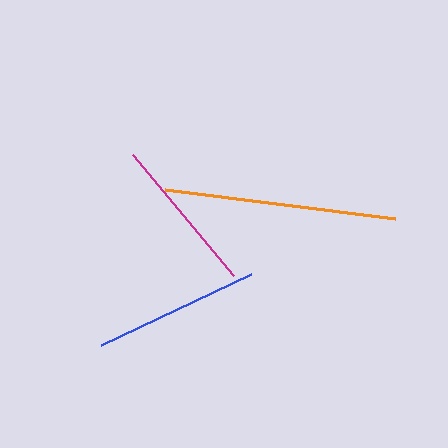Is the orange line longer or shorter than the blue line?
The orange line is longer than the blue line.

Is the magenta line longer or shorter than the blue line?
The blue line is longer than the magenta line.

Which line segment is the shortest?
The magenta line is the shortest at approximately 158 pixels.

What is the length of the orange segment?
The orange segment is approximately 232 pixels long.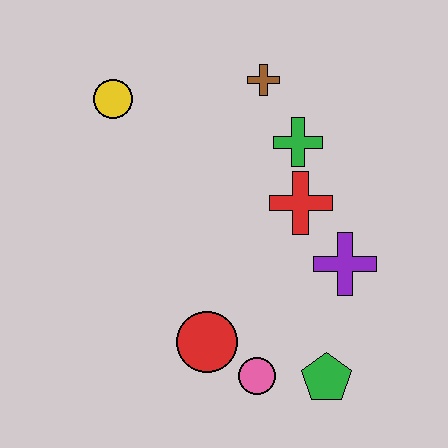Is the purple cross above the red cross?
No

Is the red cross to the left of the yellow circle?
No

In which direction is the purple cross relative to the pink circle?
The purple cross is above the pink circle.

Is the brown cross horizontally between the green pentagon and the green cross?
No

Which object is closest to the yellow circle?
The brown cross is closest to the yellow circle.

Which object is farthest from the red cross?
The yellow circle is farthest from the red cross.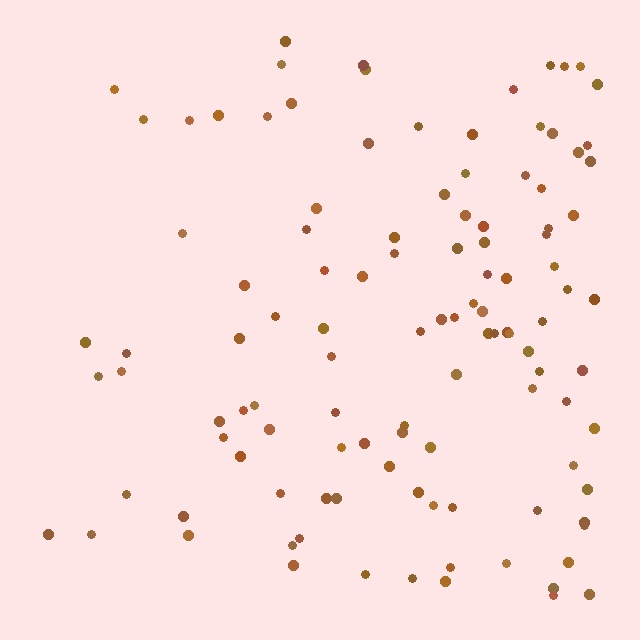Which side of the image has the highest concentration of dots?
The right.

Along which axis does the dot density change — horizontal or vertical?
Horizontal.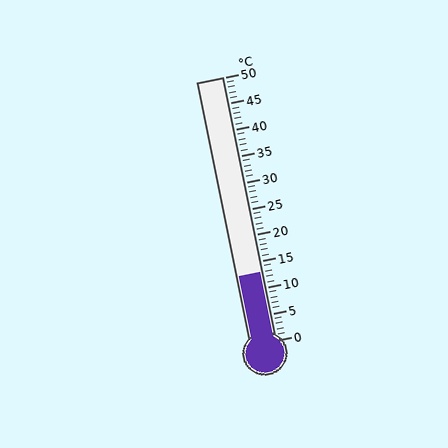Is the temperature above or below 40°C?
The temperature is below 40°C.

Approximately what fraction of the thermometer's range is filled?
The thermometer is filled to approximately 25% of its range.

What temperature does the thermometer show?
The thermometer shows approximately 13°C.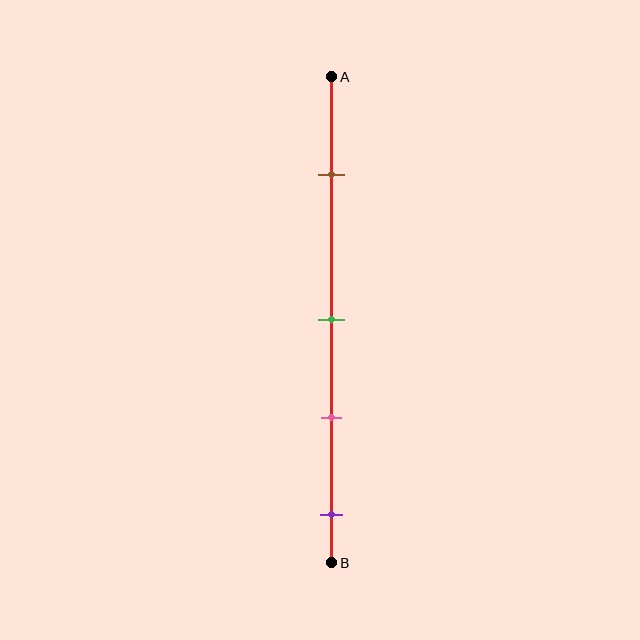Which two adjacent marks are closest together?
The green and pink marks are the closest adjacent pair.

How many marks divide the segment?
There are 4 marks dividing the segment.